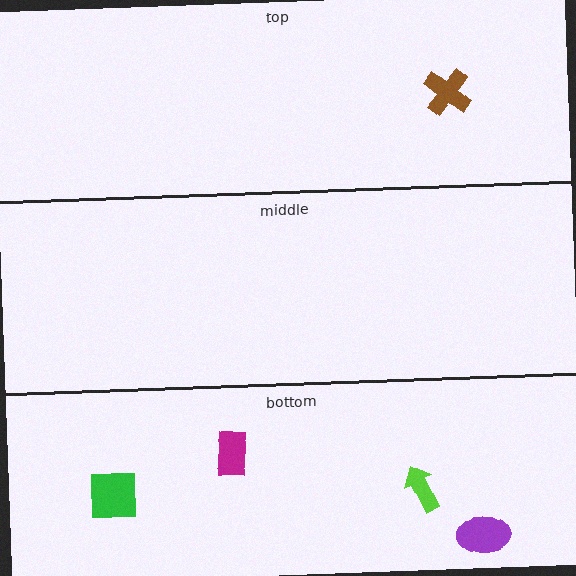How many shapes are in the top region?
1.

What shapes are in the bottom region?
The green square, the lime arrow, the magenta rectangle, the purple ellipse.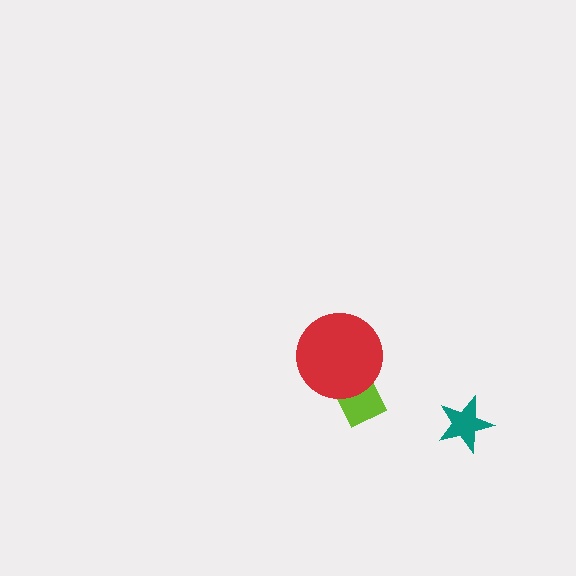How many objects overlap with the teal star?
0 objects overlap with the teal star.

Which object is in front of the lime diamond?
The red circle is in front of the lime diamond.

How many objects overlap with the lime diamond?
1 object overlaps with the lime diamond.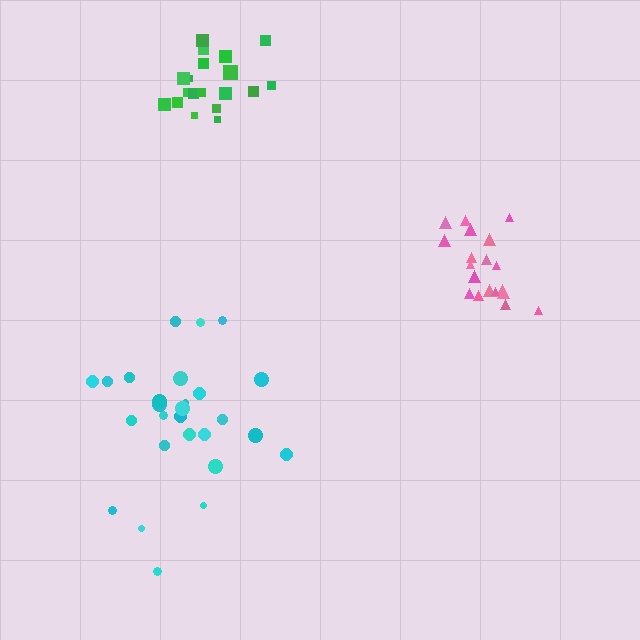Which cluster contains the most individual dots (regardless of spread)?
Cyan (27).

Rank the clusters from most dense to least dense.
green, pink, cyan.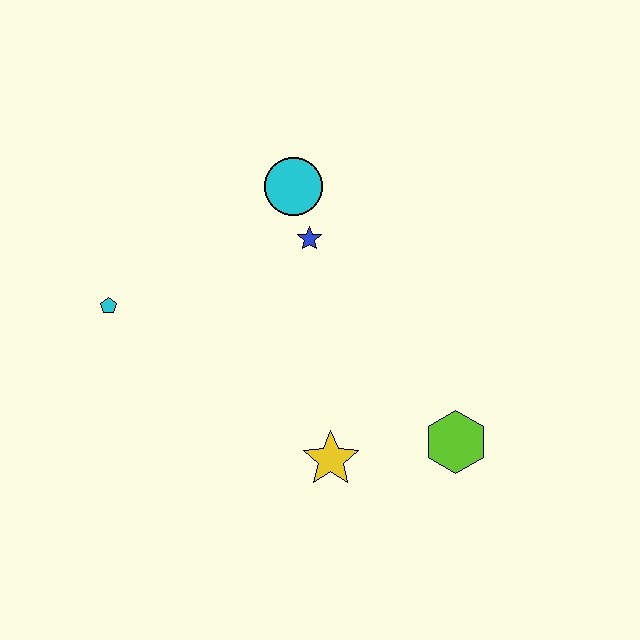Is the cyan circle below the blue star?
No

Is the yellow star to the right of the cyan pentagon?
Yes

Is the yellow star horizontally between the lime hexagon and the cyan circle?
Yes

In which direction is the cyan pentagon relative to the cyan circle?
The cyan pentagon is to the left of the cyan circle.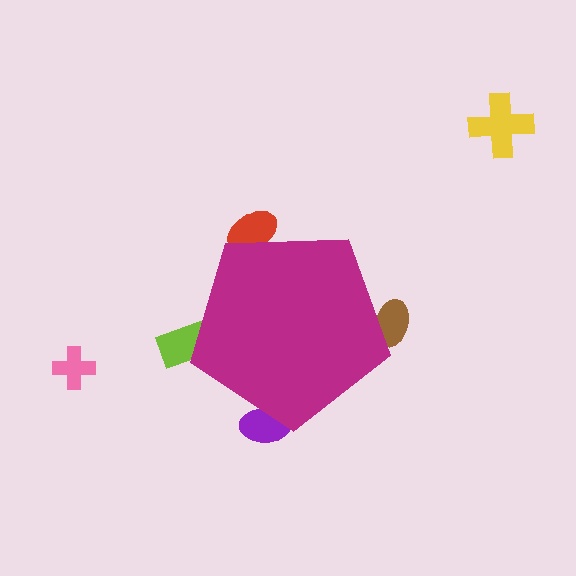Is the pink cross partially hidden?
No, the pink cross is fully visible.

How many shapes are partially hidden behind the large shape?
4 shapes are partially hidden.